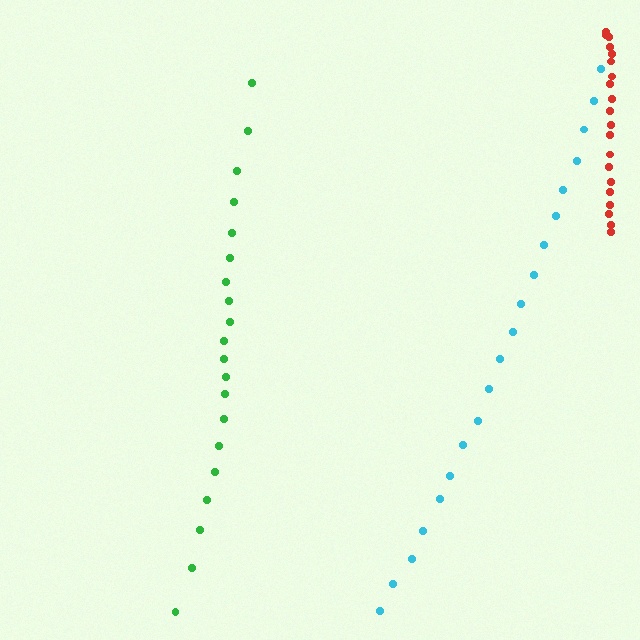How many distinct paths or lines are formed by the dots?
There are 3 distinct paths.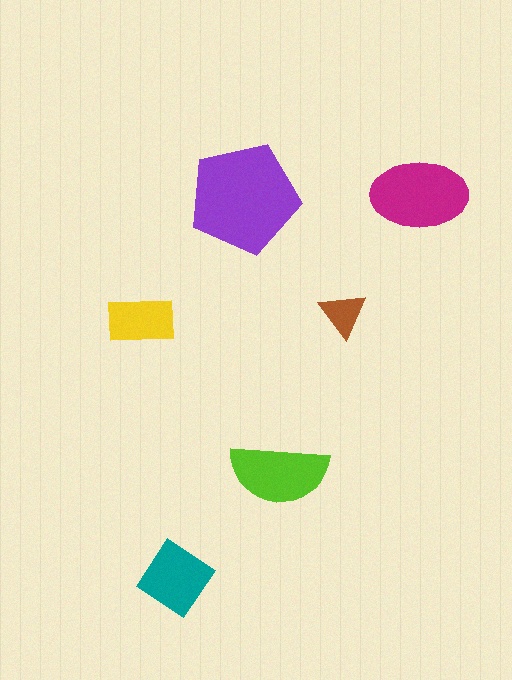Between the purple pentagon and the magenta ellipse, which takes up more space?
The purple pentagon.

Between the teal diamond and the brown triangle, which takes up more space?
The teal diamond.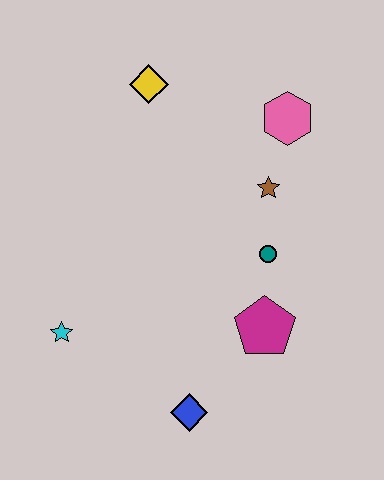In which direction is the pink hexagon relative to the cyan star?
The pink hexagon is to the right of the cyan star.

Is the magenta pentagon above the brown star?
No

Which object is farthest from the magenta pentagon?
The yellow diamond is farthest from the magenta pentagon.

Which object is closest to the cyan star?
The blue diamond is closest to the cyan star.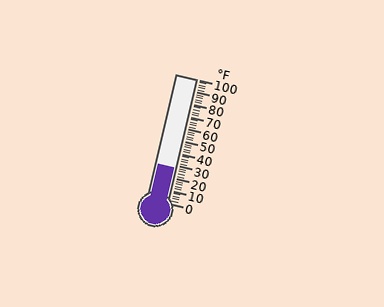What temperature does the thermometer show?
The thermometer shows approximately 28°F.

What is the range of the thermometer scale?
The thermometer scale ranges from 0°F to 100°F.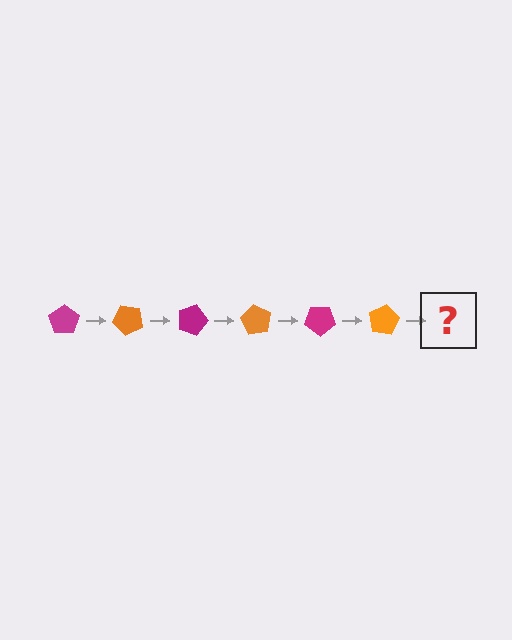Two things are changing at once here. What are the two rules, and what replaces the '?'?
The two rules are that it rotates 45 degrees each step and the color cycles through magenta and orange. The '?' should be a magenta pentagon, rotated 270 degrees from the start.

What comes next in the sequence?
The next element should be a magenta pentagon, rotated 270 degrees from the start.